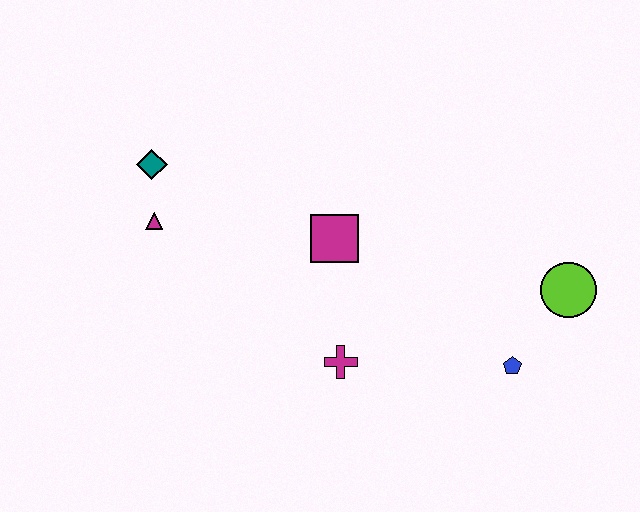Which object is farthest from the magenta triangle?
The lime circle is farthest from the magenta triangle.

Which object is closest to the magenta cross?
The magenta square is closest to the magenta cross.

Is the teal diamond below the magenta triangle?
No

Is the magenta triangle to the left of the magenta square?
Yes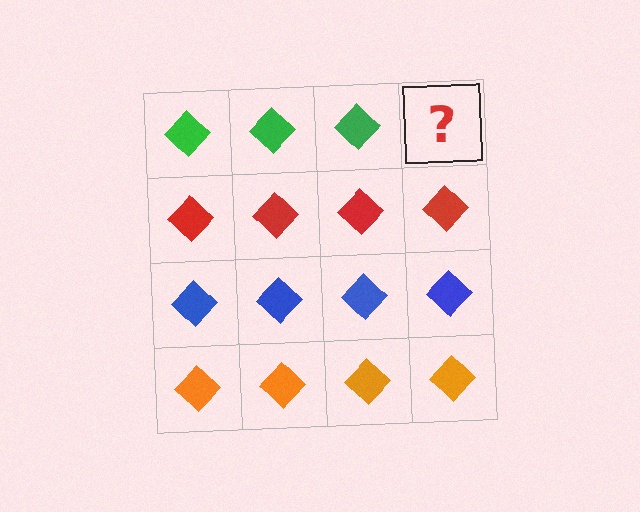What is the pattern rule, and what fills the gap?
The rule is that each row has a consistent color. The gap should be filled with a green diamond.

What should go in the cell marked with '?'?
The missing cell should contain a green diamond.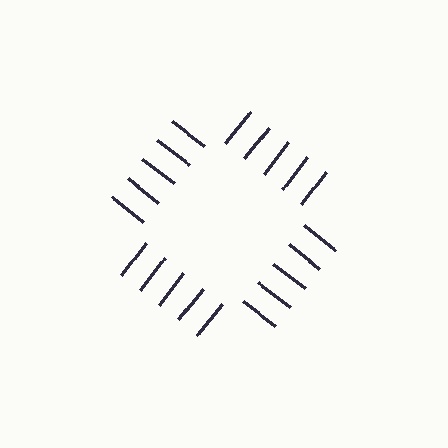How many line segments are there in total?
20 — 5 along each of the 4 edges.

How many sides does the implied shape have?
4 sides — the line-ends trace a square.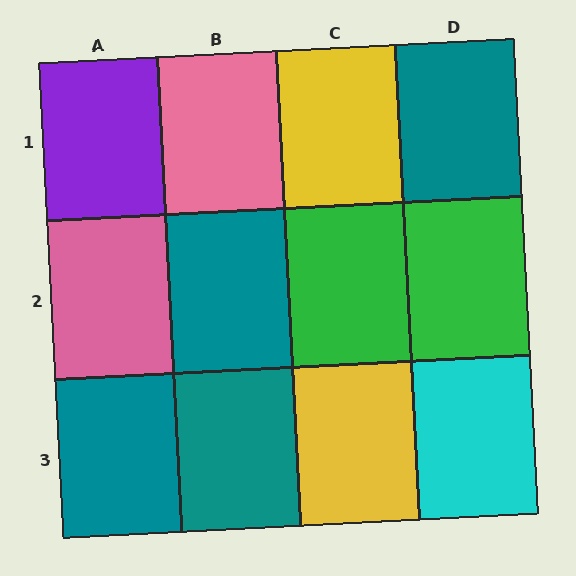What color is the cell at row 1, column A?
Purple.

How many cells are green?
2 cells are green.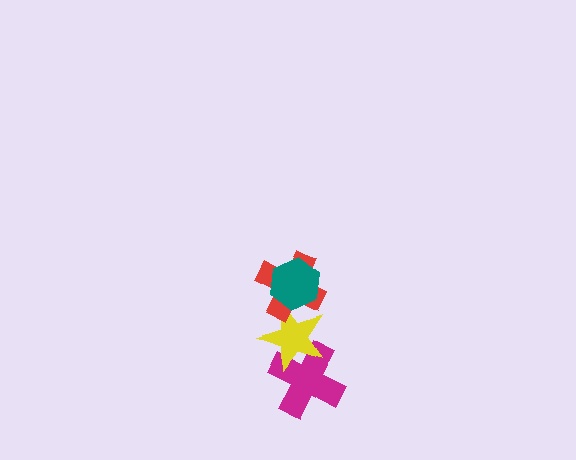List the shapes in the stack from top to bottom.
From top to bottom: the teal hexagon, the red cross, the yellow star, the magenta cross.